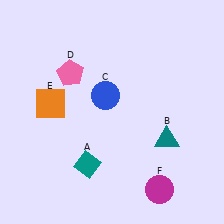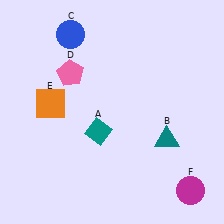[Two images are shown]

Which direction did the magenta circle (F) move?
The magenta circle (F) moved right.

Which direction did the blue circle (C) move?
The blue circle (C) moved up.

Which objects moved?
The objects that moved are: the teal diamond (A), the blue circle (C), the magenta circle (F).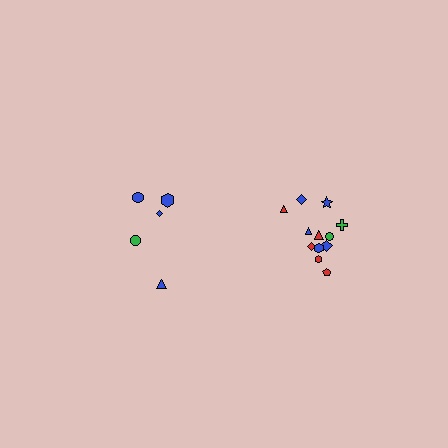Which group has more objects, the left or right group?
The right group.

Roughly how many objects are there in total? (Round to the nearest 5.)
Roughly 15 objects in total.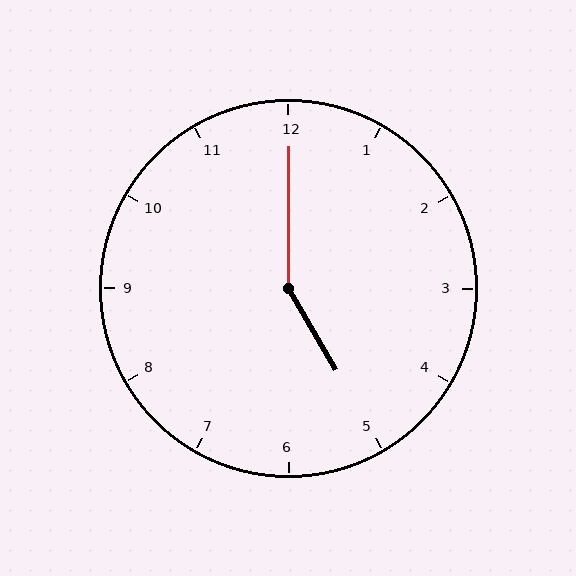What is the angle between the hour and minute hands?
Approximately 150 degrees.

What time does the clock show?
5:00.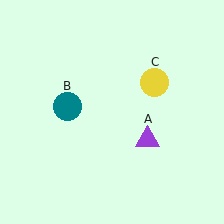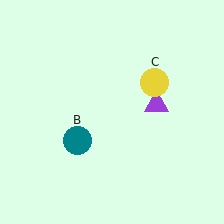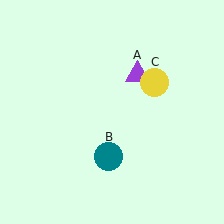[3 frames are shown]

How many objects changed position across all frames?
2 objects changed position: purple triangle (object A), teal circle (object B).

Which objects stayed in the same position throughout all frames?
Yellow circle (object C) remained stationary.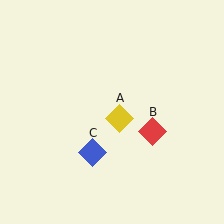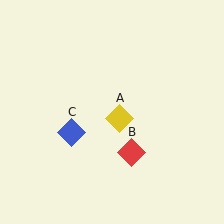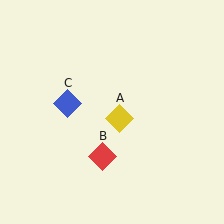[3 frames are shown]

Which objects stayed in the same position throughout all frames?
Yellow diamond (object A) remained stationary.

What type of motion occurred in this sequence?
The red diamond (object B), blue diamond (object C) rotated clockwise around the center of the scene.